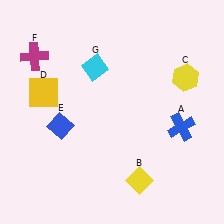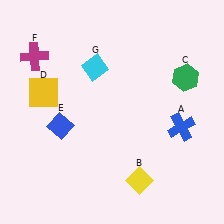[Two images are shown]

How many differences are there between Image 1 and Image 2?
There is 1 difference between the two images.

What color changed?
The hexagon (C) changed from yellow in Image 1 to green in Image 2.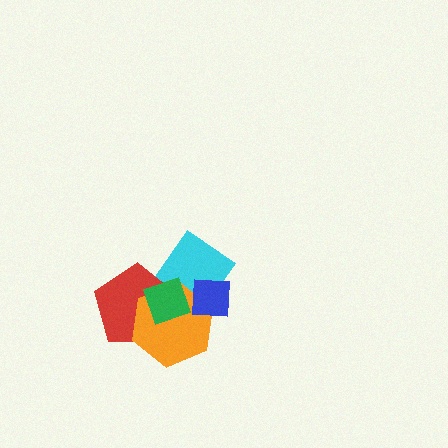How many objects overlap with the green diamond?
4 objects overlap with the green diamond.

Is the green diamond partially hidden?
Yes, it is partially covered by another shape.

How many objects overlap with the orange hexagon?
4 objects overlap with the orange hexagon.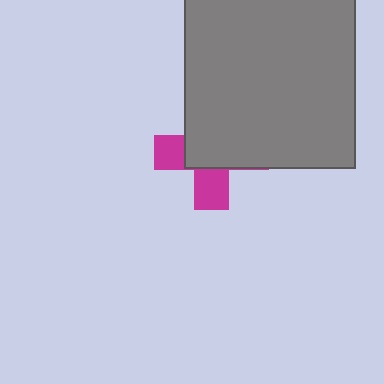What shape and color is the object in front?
The object in front is a gray square.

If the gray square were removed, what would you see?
You would see the complete magenta cross.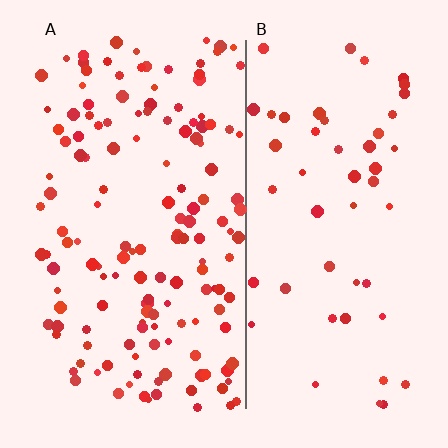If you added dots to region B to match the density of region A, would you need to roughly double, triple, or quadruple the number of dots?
Approximately triple.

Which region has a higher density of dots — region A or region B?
A (the left).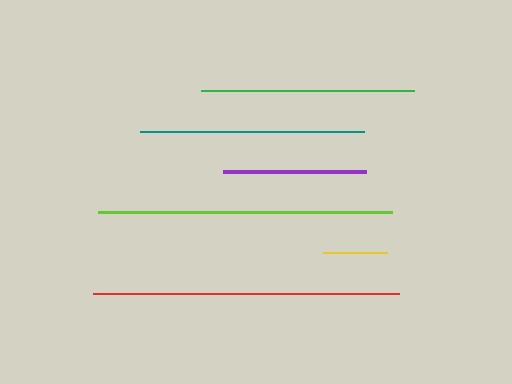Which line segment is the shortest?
The yellow line is the shortest at approximately 63 pixels.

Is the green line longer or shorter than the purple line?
The green line is longer than the purple line.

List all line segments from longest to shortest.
From longest to shortest: red, lime, teal, green, purple, yellow.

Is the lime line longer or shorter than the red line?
The red line is longer than the lime line.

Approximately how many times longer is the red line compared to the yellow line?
The red line is approximately 4.8 times the length of the yellow line.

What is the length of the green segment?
The green segment is approximately 214 pixels long.